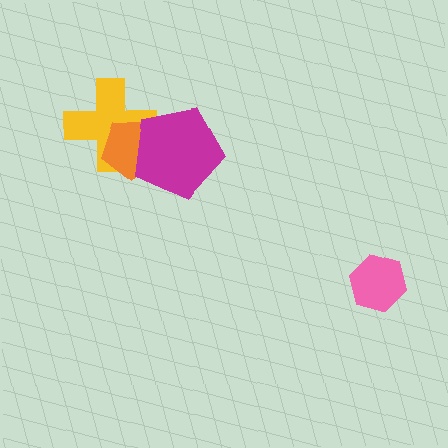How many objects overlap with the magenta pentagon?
2 objects overlap with the magenta pentagon.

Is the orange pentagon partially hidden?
Yes, it is partially covered by another shape.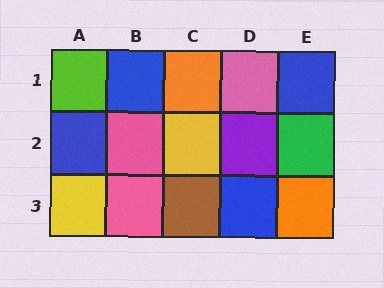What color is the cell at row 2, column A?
Blue.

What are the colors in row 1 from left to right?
Lime, blue, orange, pink, blue.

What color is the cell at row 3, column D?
Blue.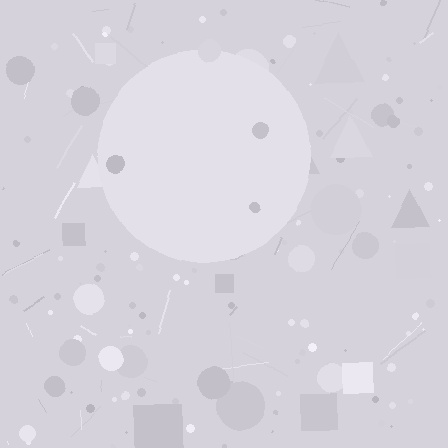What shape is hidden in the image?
A circle is hidden in the image.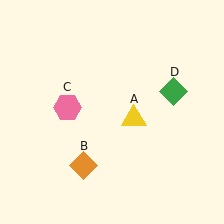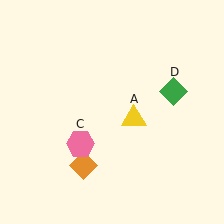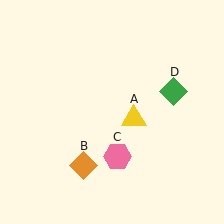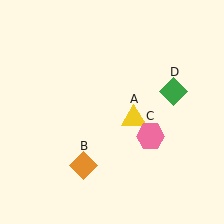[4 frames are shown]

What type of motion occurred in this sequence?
The pink hexagon (object C) rotated counterclockwise around the center of the scene.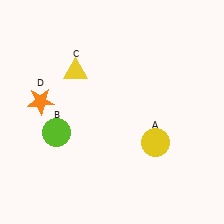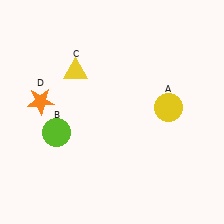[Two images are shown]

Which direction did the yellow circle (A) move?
The yellow circle (A) moved up.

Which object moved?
The yellow circle (A) moved up.